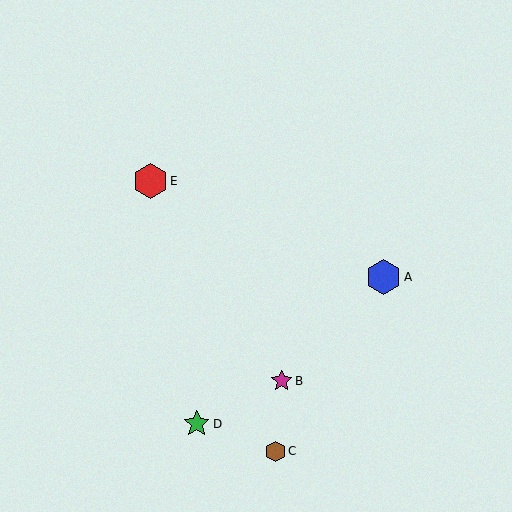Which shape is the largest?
The red hexagon (labeled E) is the largest.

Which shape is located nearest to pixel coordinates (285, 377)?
The magenta star (labeled B) at (282, 381) is nearest to that location.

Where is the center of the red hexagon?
The center of the red hexagon is at (150, 181).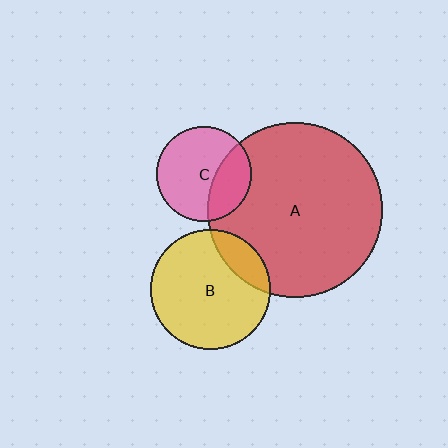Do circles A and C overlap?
Yes.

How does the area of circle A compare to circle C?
Approximately 3.5 times.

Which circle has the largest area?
Circle A (red).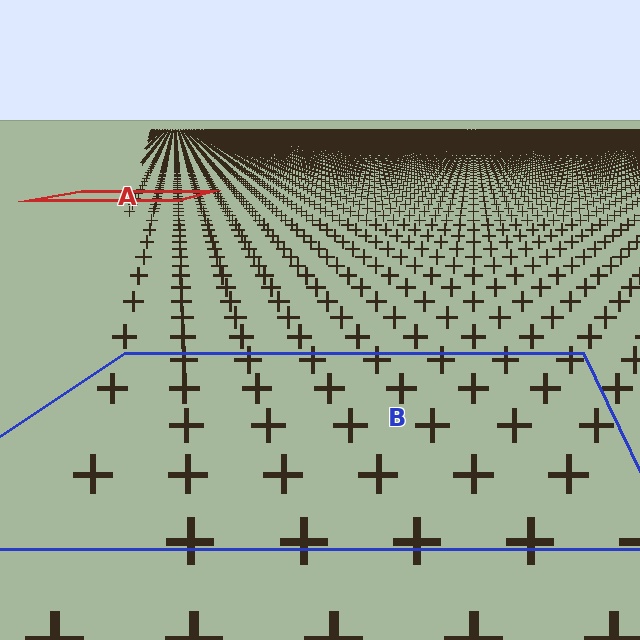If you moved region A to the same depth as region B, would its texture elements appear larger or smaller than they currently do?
They would appear larger. At a closer depth, the same texture elements are projected at a bigger on-screen size.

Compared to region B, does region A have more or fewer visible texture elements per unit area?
Region A has more texture elements per unit area — they are packed more densely because it is farther away.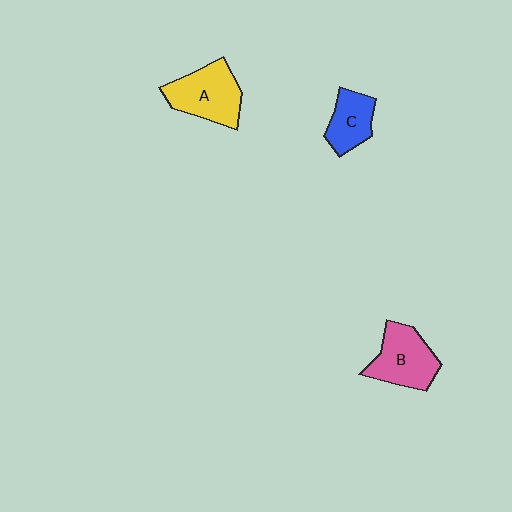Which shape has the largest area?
Shape A (yellow).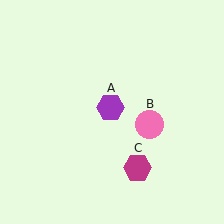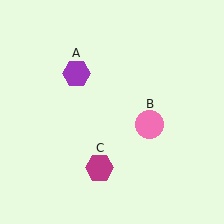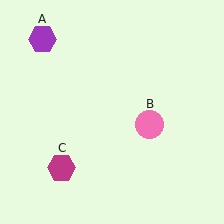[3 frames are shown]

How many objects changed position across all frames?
2 objects changed position: purple hexagon (object A), magenta hexagon (object C).